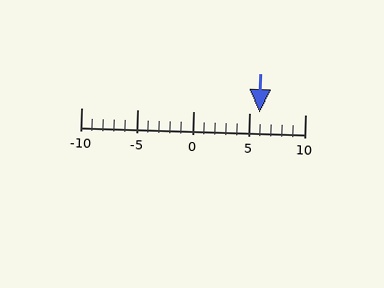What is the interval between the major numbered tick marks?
The major tick marks are spaced 5 units apart.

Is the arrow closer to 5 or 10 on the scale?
The arrow is closer to 5.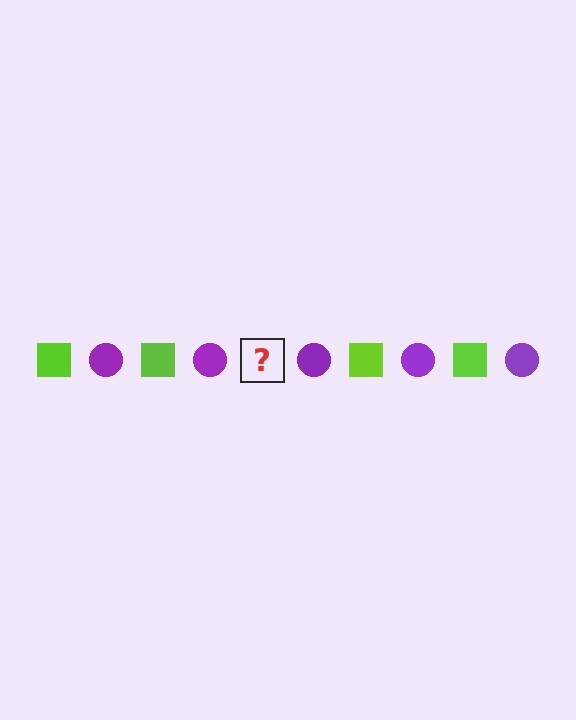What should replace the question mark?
The question mark should be replaced with a lime square.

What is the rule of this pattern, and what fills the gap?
The rule is that the pattern alternates between lime square and purple circle. The gap should be filled with a lime square.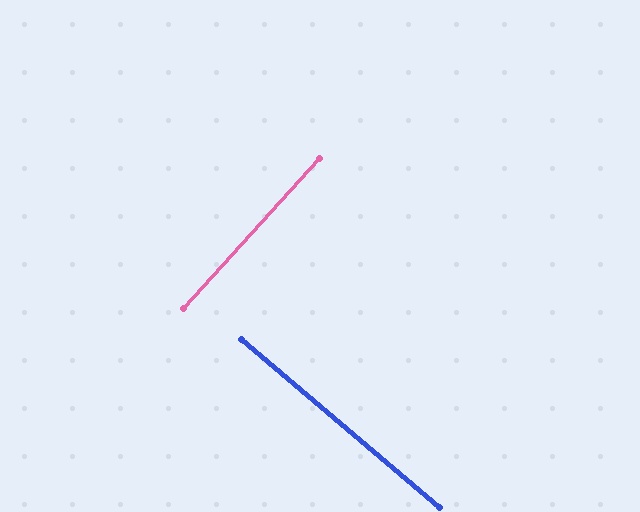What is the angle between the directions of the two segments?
Approximately 88 degrees.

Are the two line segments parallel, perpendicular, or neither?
Perpendicular — they meet at approximately 88°.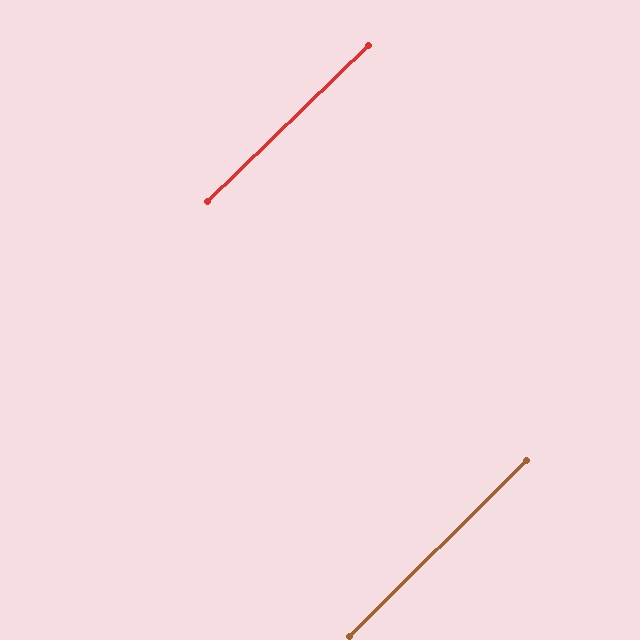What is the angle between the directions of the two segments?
Approximately 1 degree.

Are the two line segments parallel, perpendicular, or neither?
Parallel — their directions differ by only 0.9°.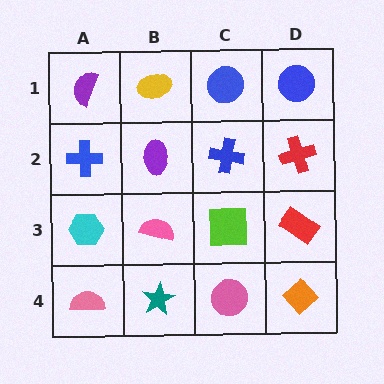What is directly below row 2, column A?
A cyan hexagon.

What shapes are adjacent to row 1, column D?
A red cross (row 2, column D), a blue circle (row 1, column C).